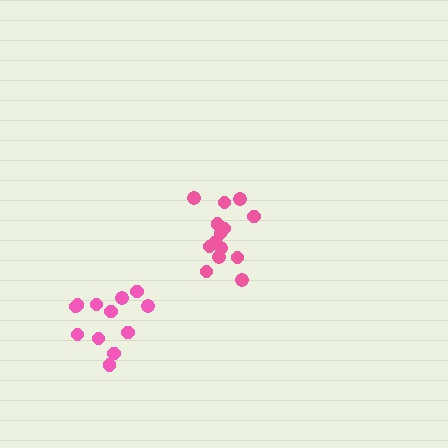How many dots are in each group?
Group 1: 14 dots, Group 2: 12 dots (26 total).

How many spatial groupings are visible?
There are 2 spatial groupings.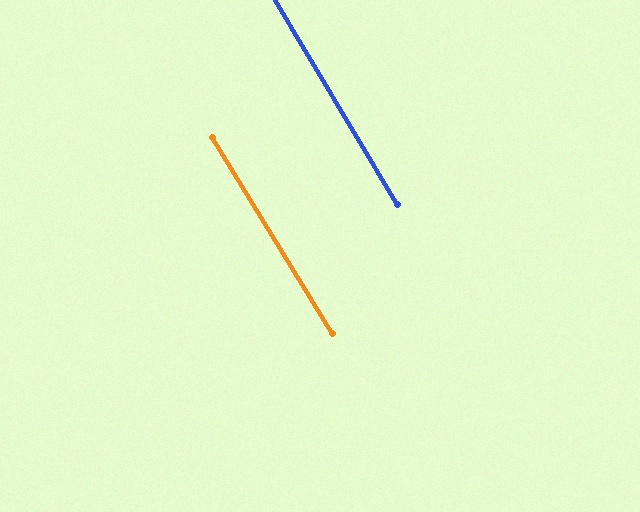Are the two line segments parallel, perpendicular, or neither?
Parallel — their directions differ by only 0.8°.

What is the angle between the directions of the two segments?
Approximately 1 degree.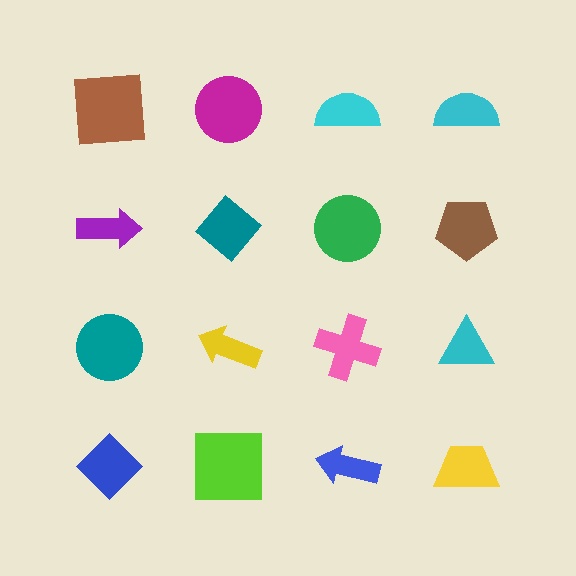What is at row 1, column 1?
A brown square.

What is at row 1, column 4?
A cyan semicircle.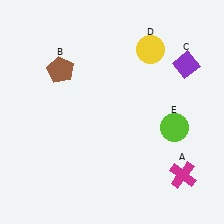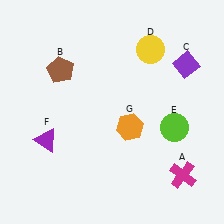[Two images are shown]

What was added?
A purple triangle (F), an orange hexagon (G) were added in Image 2.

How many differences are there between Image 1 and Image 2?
There are 2 differences between the two images.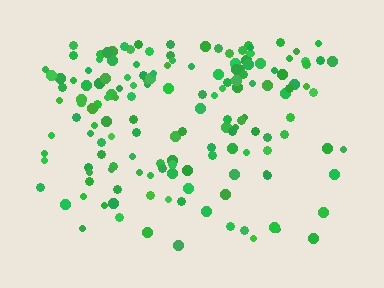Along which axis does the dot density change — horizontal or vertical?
Vertical.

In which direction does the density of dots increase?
From bottom to top, with the top side densest.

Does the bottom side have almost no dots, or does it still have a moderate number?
Still a moderate number, just noticeably fewer than the top.